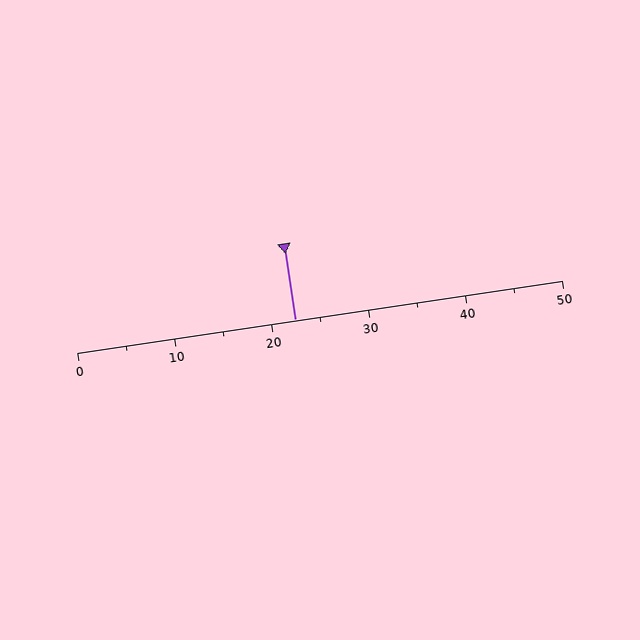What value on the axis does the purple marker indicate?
The marker indicates approximately 22.5.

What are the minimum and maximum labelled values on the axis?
The axis runs from 0 to 50.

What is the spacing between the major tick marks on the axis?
The major ticks are spaced 10 apart.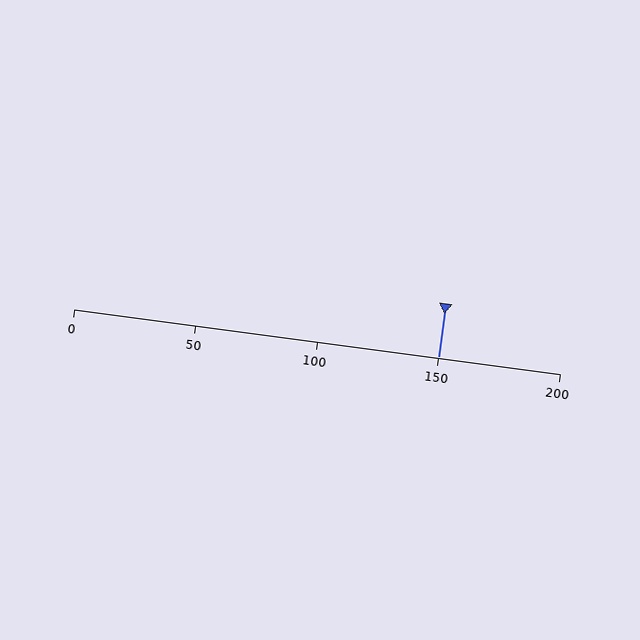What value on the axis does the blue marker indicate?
The marker indicates approximately 150.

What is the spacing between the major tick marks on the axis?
The major ticks are spaced 50 apart.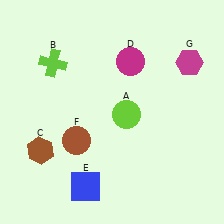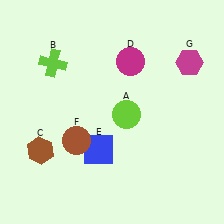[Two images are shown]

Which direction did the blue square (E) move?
The blue square (E) moved up.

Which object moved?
The blue square (E) moved up.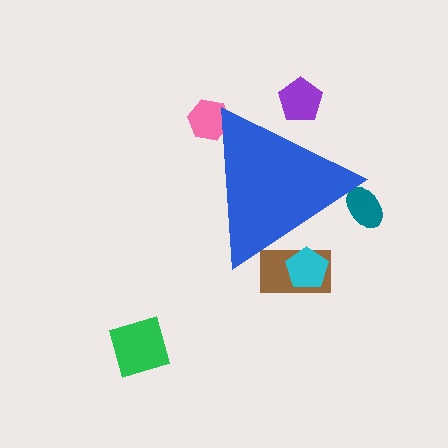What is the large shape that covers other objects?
A blue triangle.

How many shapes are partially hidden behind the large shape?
5 shapes are partially hidden.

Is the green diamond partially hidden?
No, the green diamond is fully visible.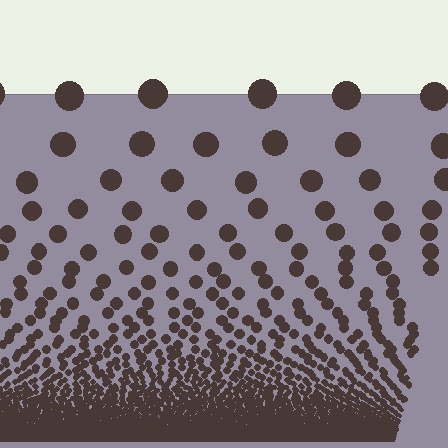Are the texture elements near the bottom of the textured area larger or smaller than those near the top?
Smaller. The gradient is inverted — elements near the bottom are smaller and denser.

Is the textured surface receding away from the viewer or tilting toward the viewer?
The surface appears to tilt toward the viewer. Texture elements get larger and sparser toward the top.